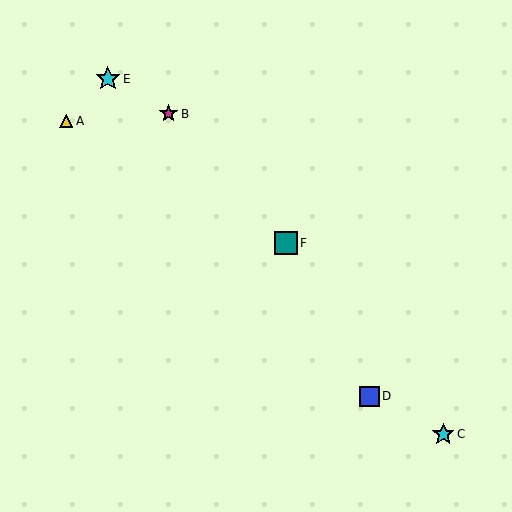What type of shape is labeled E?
Shape E is a cyan star.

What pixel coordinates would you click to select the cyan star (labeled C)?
Click at (443, 434) to select the cyan star C.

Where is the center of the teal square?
The center of the teal square is at (286, 243).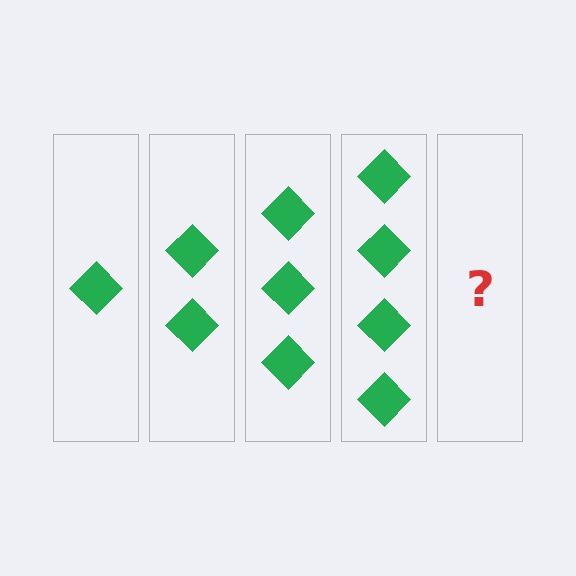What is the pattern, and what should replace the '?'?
The pattern is that each step adds one more diamond. The '?' should be 5 diamonds.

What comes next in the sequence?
The next element should be 5 diamonds.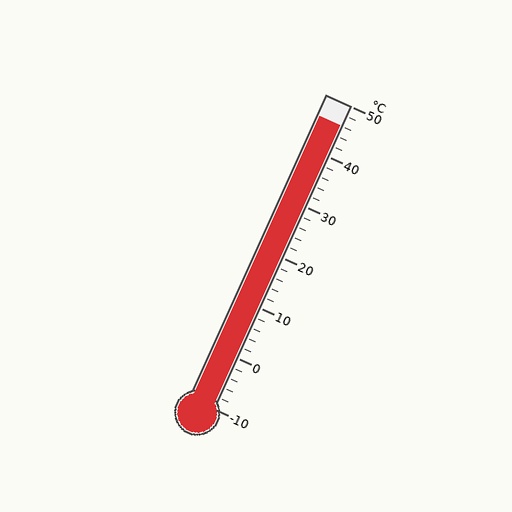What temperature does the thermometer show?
The thermometer shows approximately 46°C.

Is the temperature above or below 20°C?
The temperature is above 20°C.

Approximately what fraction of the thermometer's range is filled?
The thermometer is filled to approximately 95% of its range.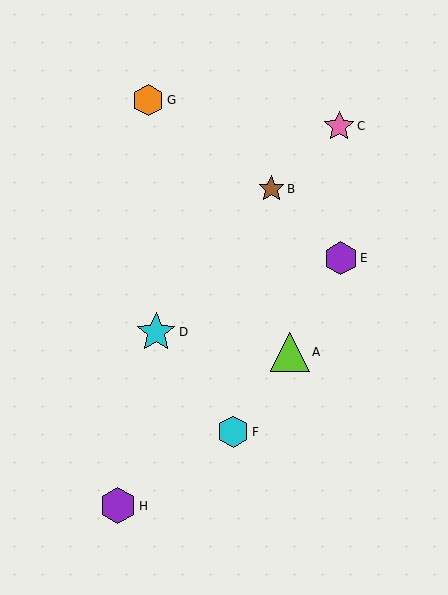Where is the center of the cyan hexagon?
The center of the cyan hexagon is at (233, 432).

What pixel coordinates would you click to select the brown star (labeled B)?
Click at (271, 189) to select the brown star B.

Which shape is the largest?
The cyan star (labeled D) is the largest.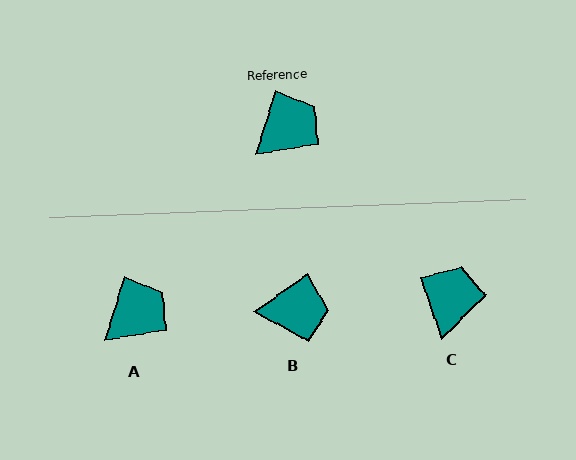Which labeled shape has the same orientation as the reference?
A.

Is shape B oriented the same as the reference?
No, it is off by about 38 degrees.